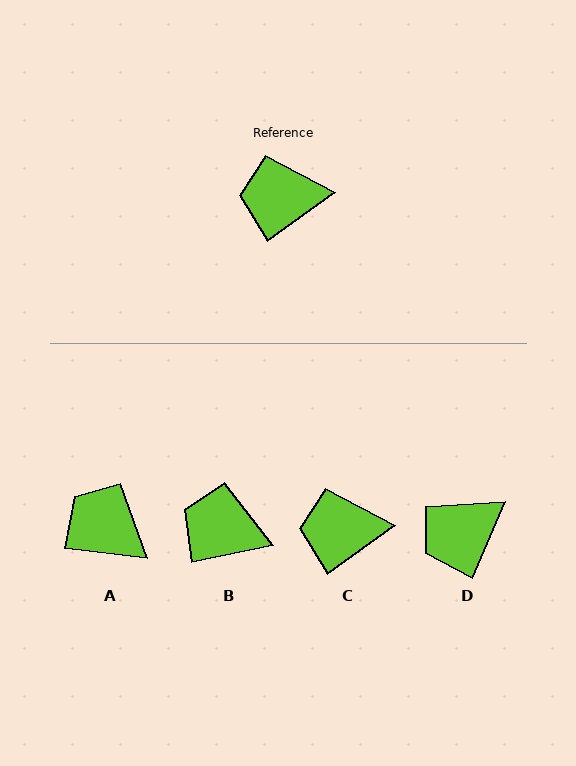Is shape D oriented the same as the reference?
No, it is off by about 32 degrees.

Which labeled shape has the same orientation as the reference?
C.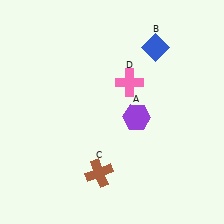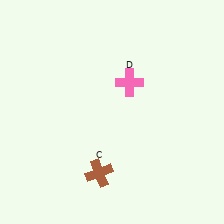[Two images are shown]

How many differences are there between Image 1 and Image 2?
There are 2 differences between the two images.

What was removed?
The purple hexagon (A), the blue diamond (B) were removed in Image 2.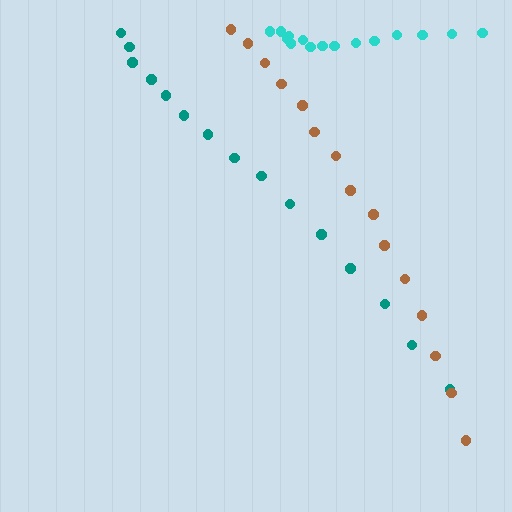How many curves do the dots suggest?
There are 3 distinct paths.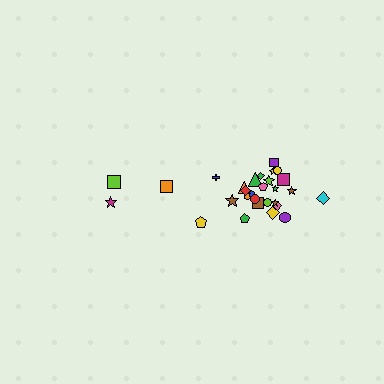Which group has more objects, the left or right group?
The right group.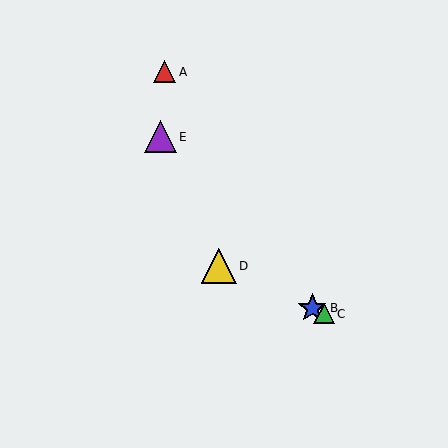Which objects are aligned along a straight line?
Objects B, C, D are aligned along a straight line.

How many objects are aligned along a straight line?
3 objects (B, C, D) are aligned along a straight line.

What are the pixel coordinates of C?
Object C is at (324, 314).